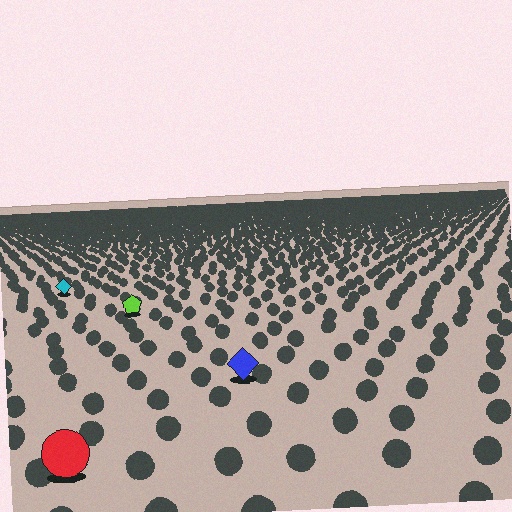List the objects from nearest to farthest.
From nearest to farthest: the red circle, the blue diamond, the lime pentagon, the cyan diamond.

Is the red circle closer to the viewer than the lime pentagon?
Yes. The red circle is closer — you can tell from the texture gradient: the ground texture is coarser near it.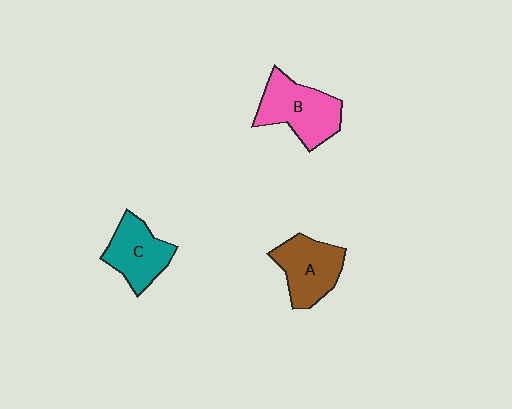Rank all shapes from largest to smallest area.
From largest to smallest: B (pink), A (brown), C (teal).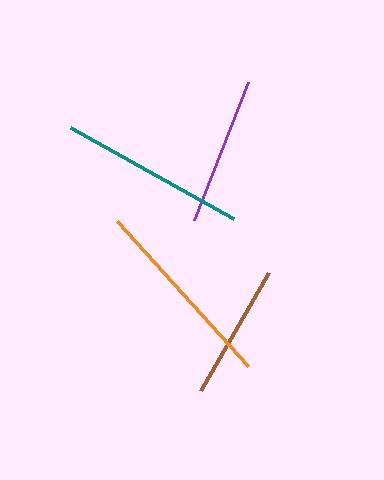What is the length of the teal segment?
The teal segment is approximately 187 pixels long.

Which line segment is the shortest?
The brown line is the shortest at approximately 137 pixels.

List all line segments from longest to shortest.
From longest to shortest: orange, teal, purple, brown.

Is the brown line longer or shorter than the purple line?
The purple line is longer than the brown line.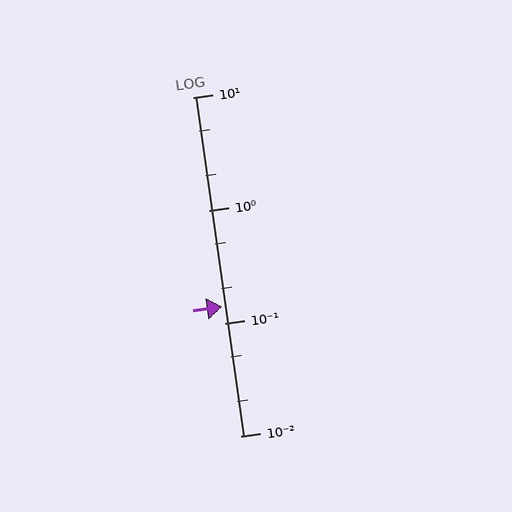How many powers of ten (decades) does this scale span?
The scale spans 3 decades, from 0.01 to 10.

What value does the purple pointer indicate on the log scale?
The pointer indicates approximately 0.14.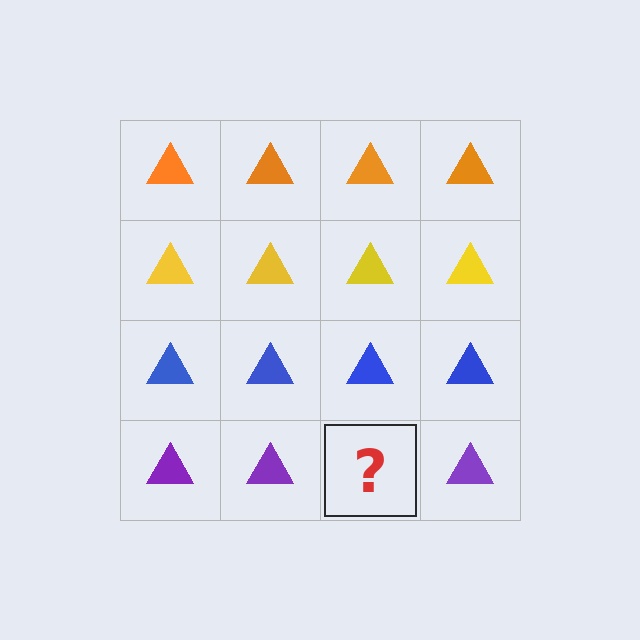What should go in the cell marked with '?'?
The missing cell should contain a purple triangle.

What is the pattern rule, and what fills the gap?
The rule is that each row has a consistent color. The gap should be filled with a purple triangle.